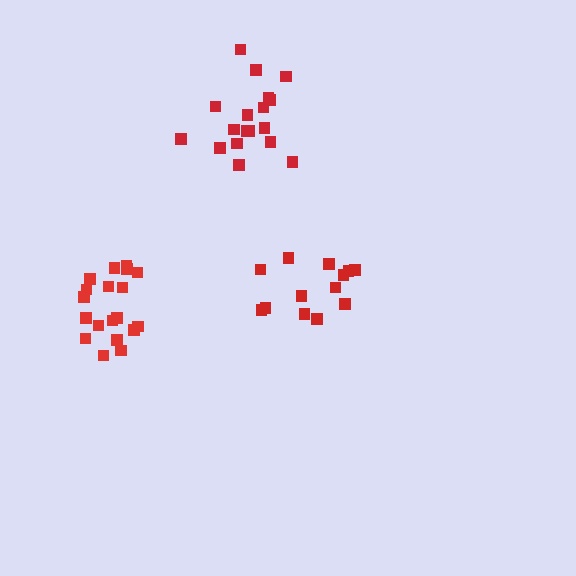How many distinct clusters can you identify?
There are 3 distinct clusters.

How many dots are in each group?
Group 1: 13 dots, Group 2: 19 dots, Group 3: 18 dots (50 total).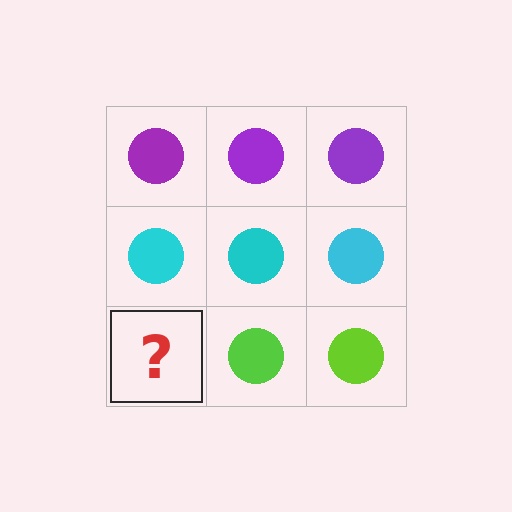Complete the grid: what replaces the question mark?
The question mark should be replaced with a lime circle.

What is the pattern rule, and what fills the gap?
The rule is that each row has a consistent color. The gap should be filled with a lime circle.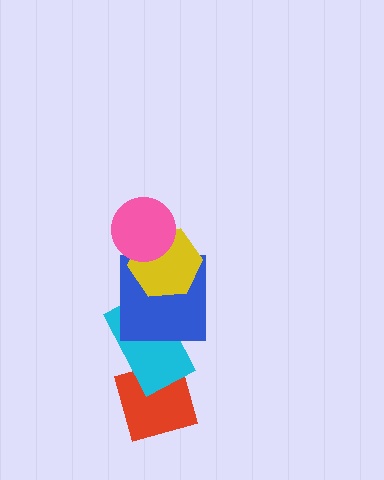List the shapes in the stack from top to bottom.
From top to bottom: the pink circle, the yellow hexagon, the blue square, the cyan rectangle, the red diamond.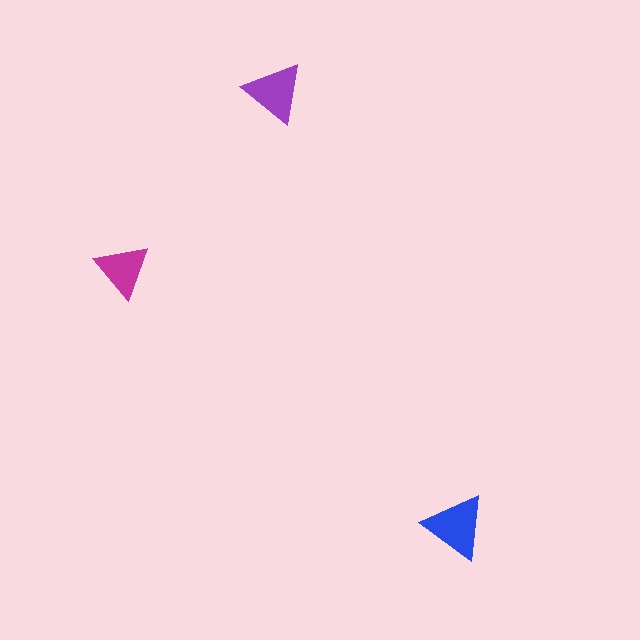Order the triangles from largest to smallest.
the blue one, the purple one, the magenta one.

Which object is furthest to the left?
The magenta triangle is leftmost.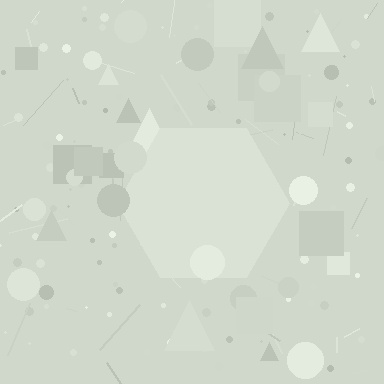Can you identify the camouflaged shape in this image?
The camouflaged shape is a hexagon.